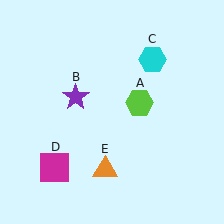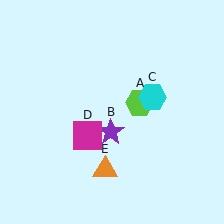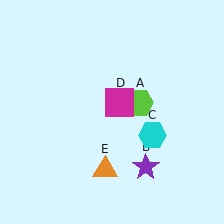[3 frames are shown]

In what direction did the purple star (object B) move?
The purple star (object B) moved down and to the right.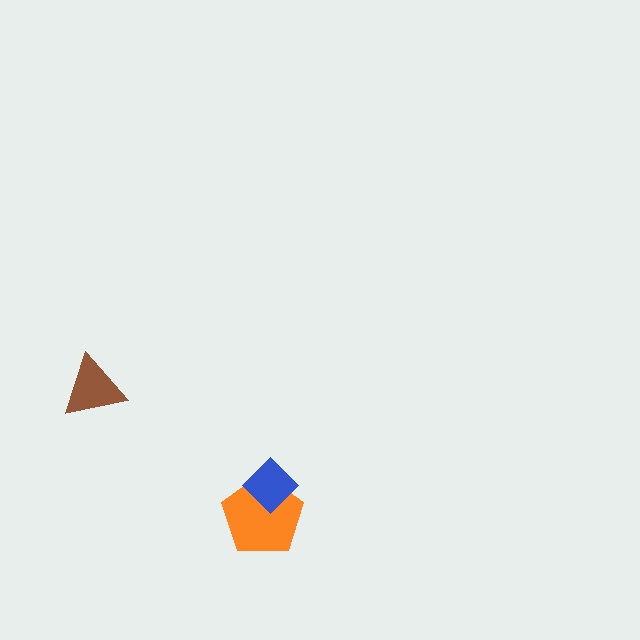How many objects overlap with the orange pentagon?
1 object overlaps with the orange pentagon.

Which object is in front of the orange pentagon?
The blue diamond is in front of the orange pentagon.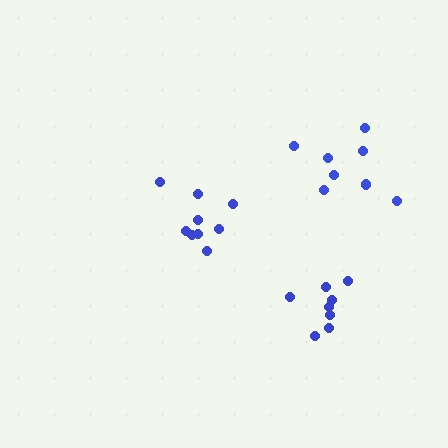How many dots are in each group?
Group 1: 9 dots, Group 2: 8 dots, Group 3: 8 dots (25 total).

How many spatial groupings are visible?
There are 3 spatial groupings.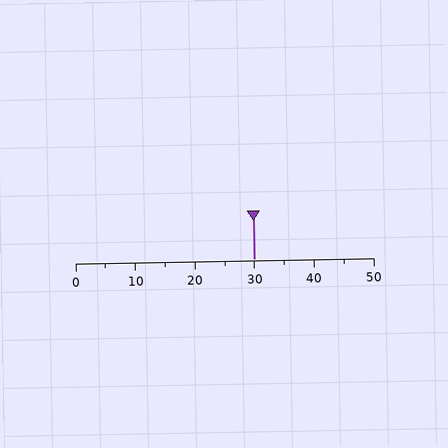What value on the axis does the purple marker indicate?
The marker indicates approximately 30.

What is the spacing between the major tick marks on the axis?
The major ticks are spaced 10 apart.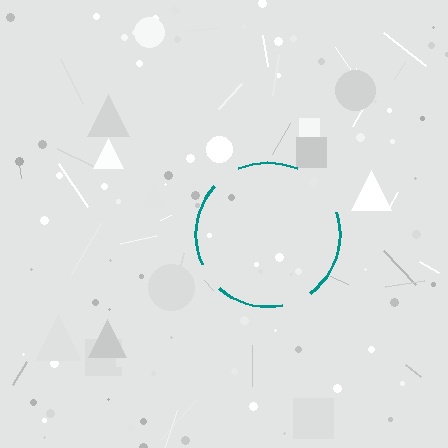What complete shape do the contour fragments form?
The contour fragments form a circle.